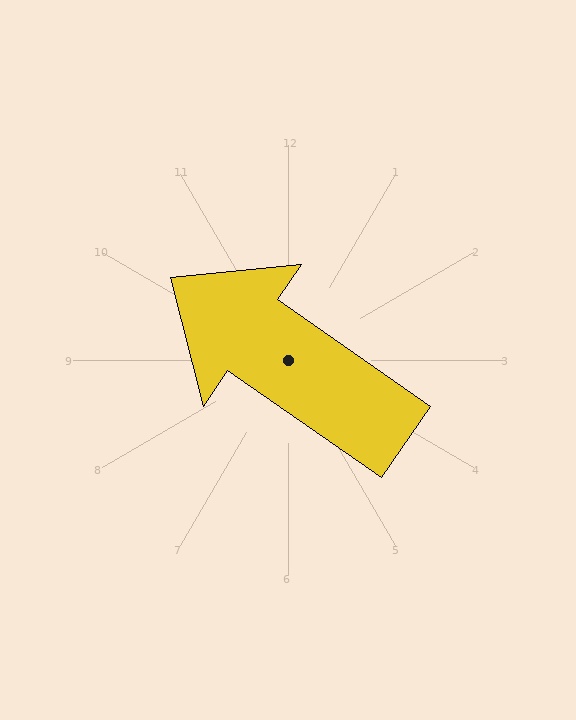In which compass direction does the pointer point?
Northwest.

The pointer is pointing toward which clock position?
Roughly 10 o'clock.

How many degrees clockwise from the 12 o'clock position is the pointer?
Approximately 305 degrees.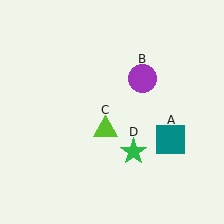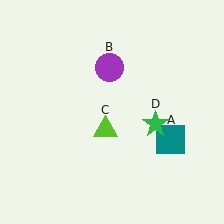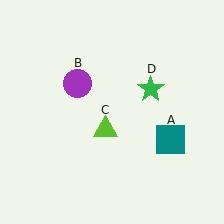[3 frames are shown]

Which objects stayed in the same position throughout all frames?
Teal square (object A) and lime triangle (object C) remained stationary.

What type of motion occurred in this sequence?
The purple circle (object B), green star (object D) rotated counterclockwise around the center of the scene.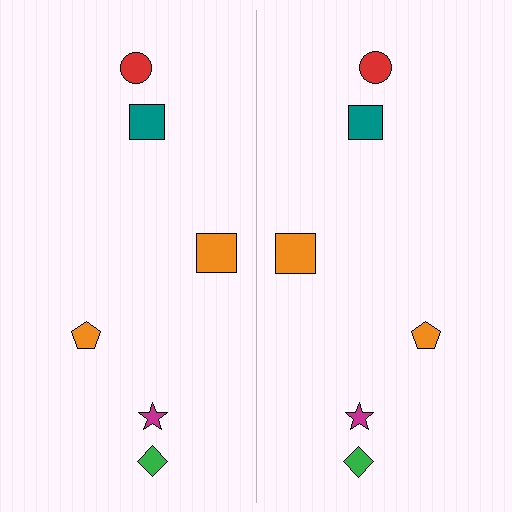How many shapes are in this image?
There are 12 shapes in this image.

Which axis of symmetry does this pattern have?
The pattern has a vertical axis of symmetry running through the center of the image.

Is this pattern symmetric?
Yes, this pattern has bilateral (reflection) symmetry.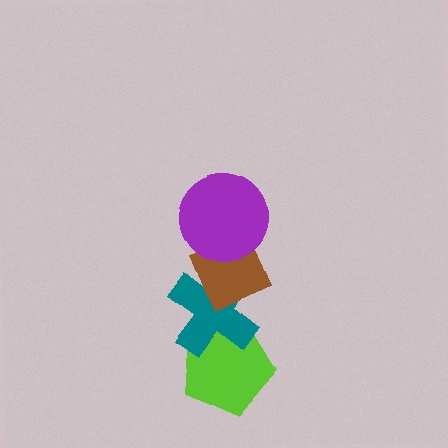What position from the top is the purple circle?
The purple circle is 1st from the top.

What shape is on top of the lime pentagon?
The teal cross is on top of the lime pentagon.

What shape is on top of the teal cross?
The brown diamond is on top of the teal cross.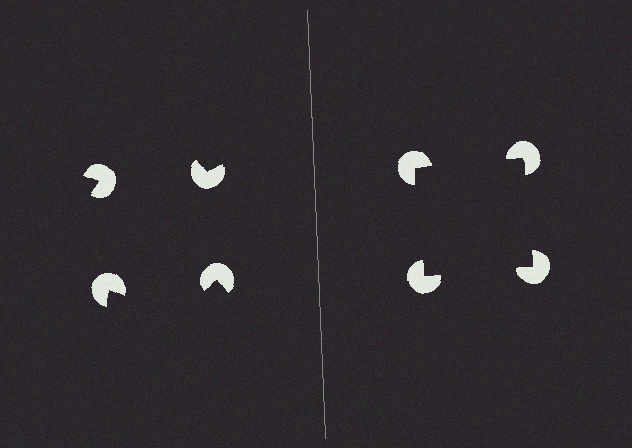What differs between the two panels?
The pac-man discs are positioned identically on both sides; only the wedge orientations differ. On the right they align to a square; on the left they are misaligned.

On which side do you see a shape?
An illusory square appears on the right side. On the left side the wedge cuts are rotated, so no coherent shape forms.